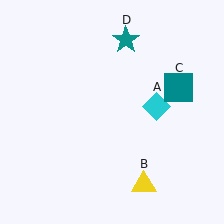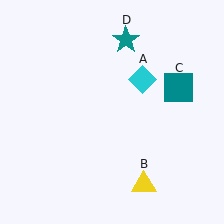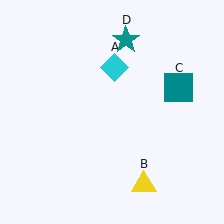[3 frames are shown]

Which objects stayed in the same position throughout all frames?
Yellow triangle (object B) and teal square (object C) and teal star (object D) remained stationary.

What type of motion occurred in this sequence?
The cyan diamond (object A) rotated counterclockwise around the center of the scene.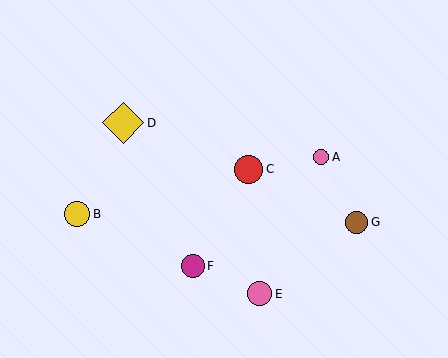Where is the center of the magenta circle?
The center of the magenta circle is at (193, 266).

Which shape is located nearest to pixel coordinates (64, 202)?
The yellow circle (labeled B) at (77, 214) is nearest to that location.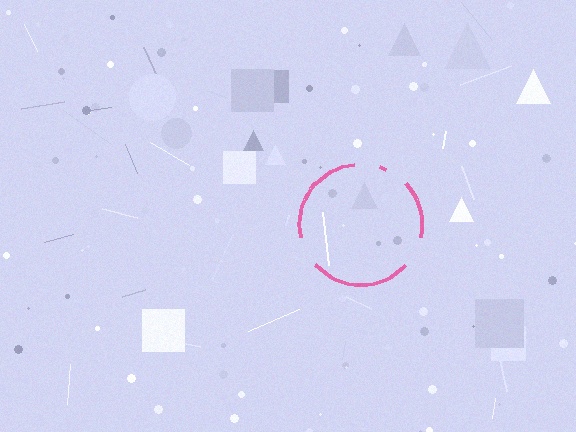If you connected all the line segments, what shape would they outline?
They would outline a circle.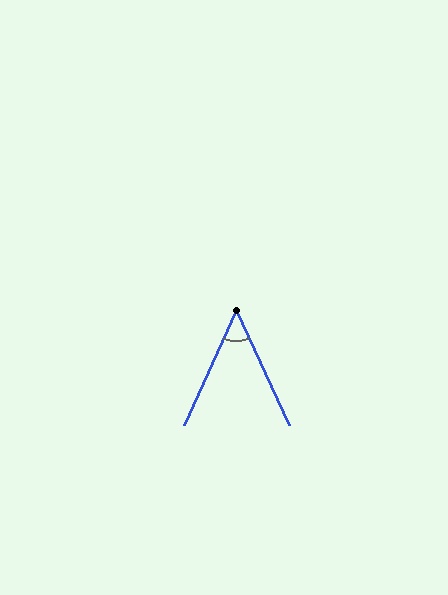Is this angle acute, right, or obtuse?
It is acute.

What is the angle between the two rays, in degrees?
Approximately 49 degrees.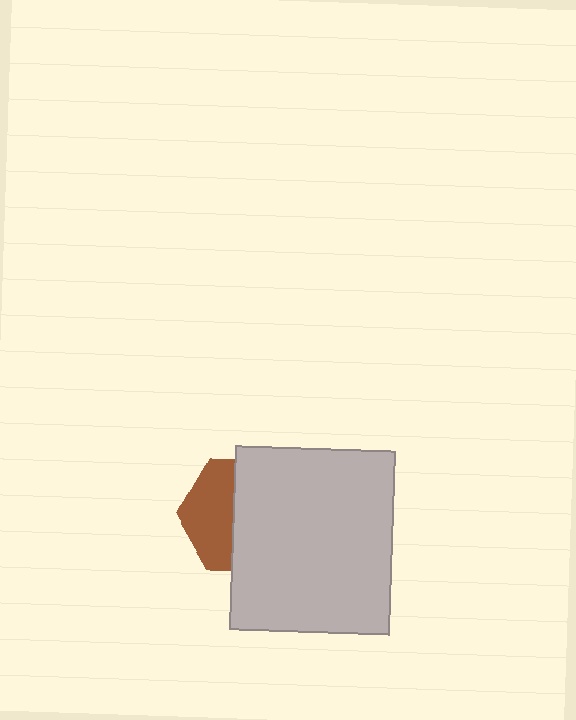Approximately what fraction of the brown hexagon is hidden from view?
Roughly 58% of the brown hexagon is hidden behind the light gray rectangle.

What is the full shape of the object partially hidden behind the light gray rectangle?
The partially hidden object is a brown hexagon.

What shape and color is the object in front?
The object in front is a light gray rectangle.